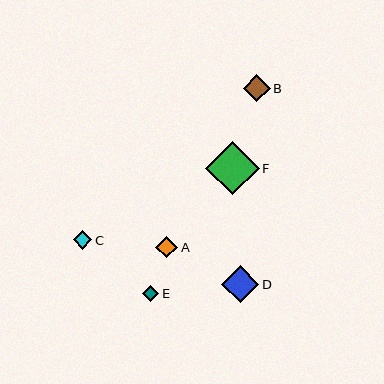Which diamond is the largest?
Diamond F is the largest with a size of approximately 54 pixels.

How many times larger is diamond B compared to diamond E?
Diamond B is approximately 1.7 times the size of diamond E.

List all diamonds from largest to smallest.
From largest to smallest: F, D, B, A, C, E.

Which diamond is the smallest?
Diamond E is the smallest with a size of approximately 16 pixels.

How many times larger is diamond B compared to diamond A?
Diamond B is approximately 1.2 times the size of diamond A.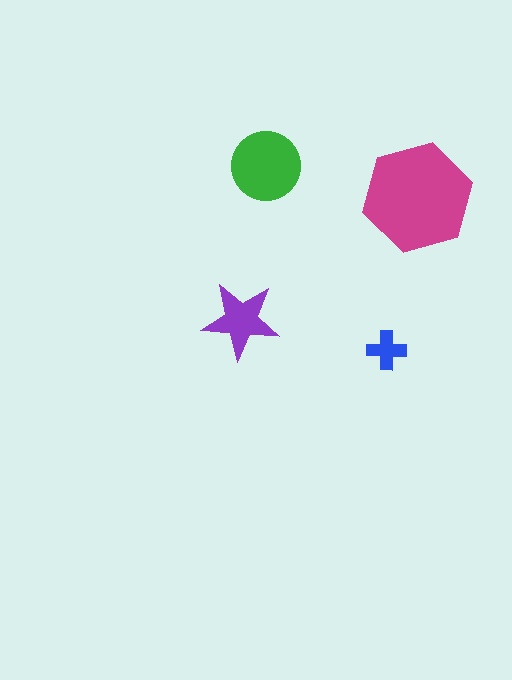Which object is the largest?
The magenta hexagon.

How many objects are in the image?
There are 4 objects in the image.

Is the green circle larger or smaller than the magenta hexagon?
Smaller.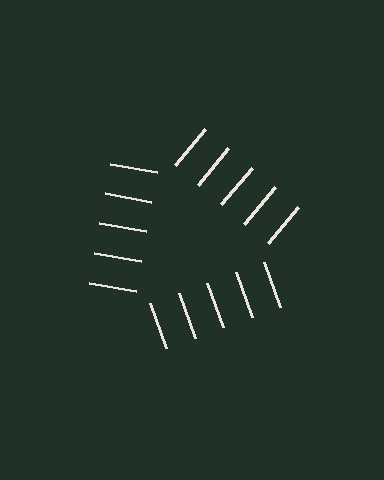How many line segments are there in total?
15 — 5 along each of the 3 edges.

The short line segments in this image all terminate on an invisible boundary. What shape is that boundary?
An illusory triangle — the line segments terminate on its edges but no continuous stroke is drawn.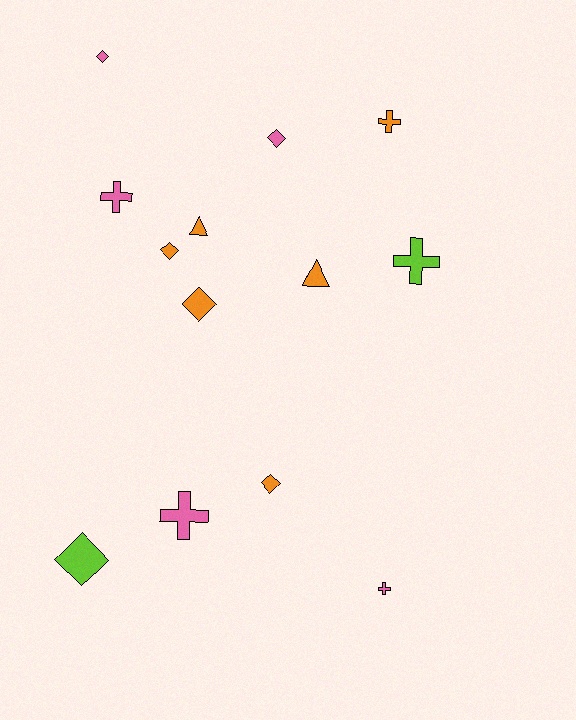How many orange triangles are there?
There are 2 orange triangles.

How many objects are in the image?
There are 13 objects.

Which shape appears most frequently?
Diamond, with 6 objects.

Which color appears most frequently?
Orange, with 6 objects.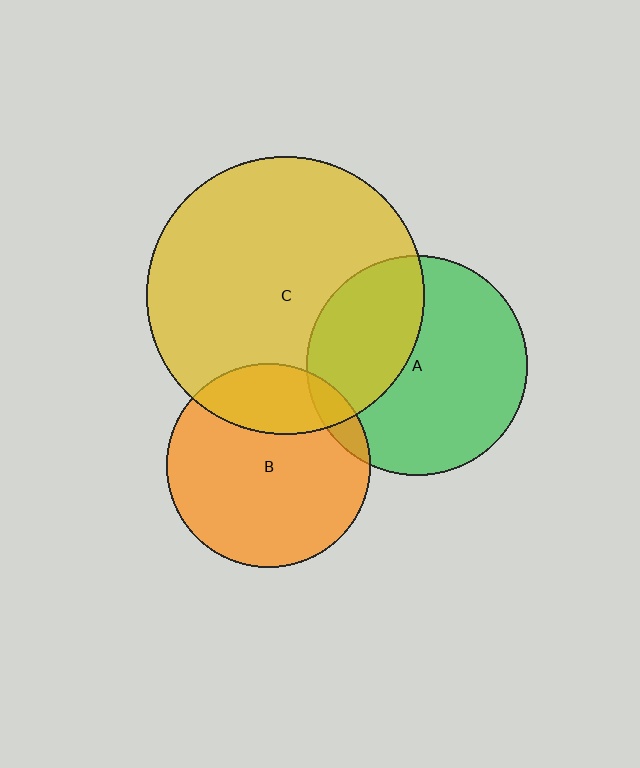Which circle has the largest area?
Circle C (yellow).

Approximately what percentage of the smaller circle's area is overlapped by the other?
Approximately 10%.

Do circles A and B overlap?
Yes.